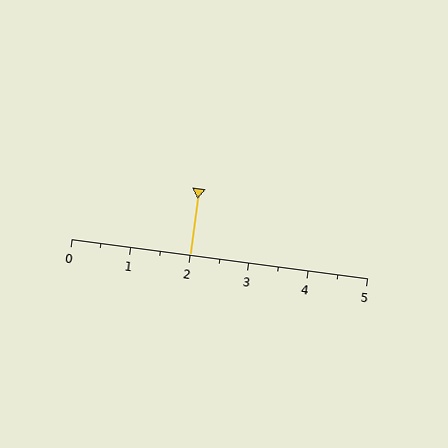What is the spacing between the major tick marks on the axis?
The major ticks are spaced 1 apart.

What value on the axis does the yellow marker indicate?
The marker indicates approximately 2.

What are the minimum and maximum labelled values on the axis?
The axis runs from 0 to 5.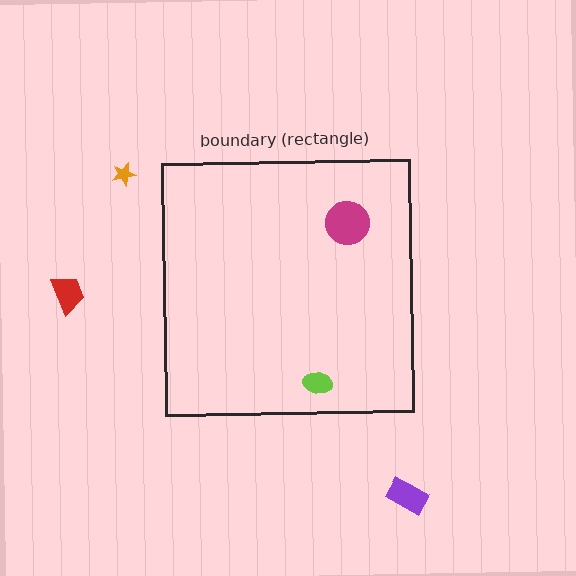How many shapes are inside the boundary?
2 inside, 3 outside.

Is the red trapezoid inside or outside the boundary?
Outside.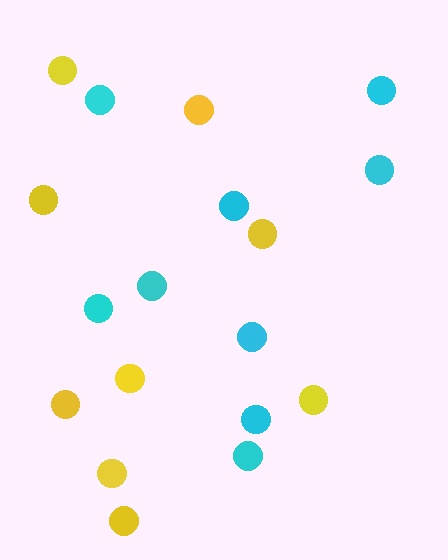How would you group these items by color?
There are 2 groups: one group of yellow circles (9) and one group of cyan circles (9).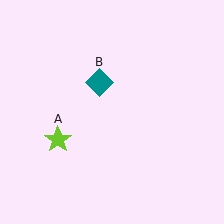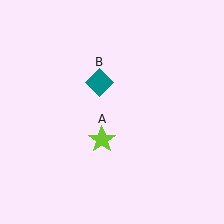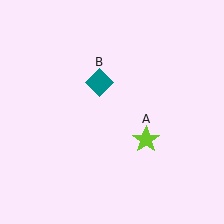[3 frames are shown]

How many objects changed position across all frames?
1 object changed position: lime star (object A).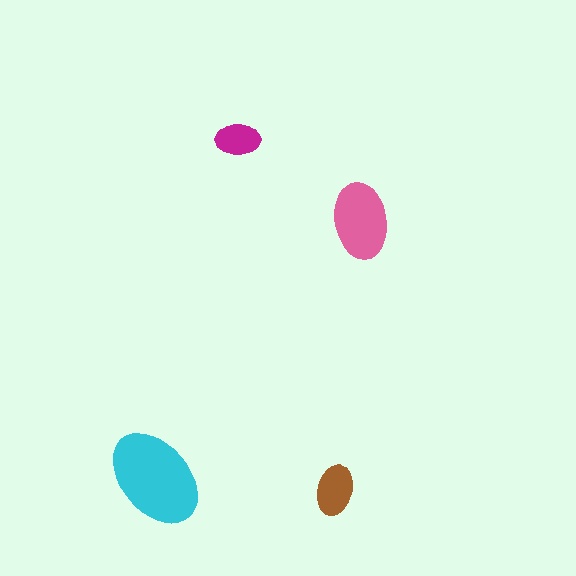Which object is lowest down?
The brown ellipse is bottommost.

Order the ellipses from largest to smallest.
the cyan one, the pink one, the brown one, the magenta one.